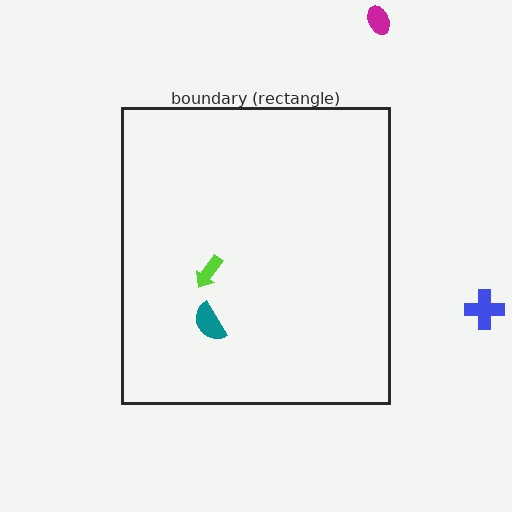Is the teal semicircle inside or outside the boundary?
Inside.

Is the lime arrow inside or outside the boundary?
Inside.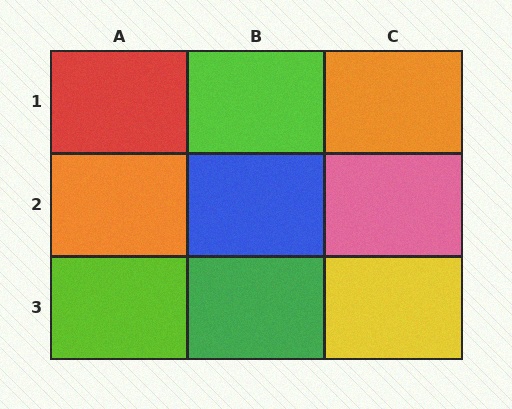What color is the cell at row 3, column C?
Yellow.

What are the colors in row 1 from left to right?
Red, lime, orange.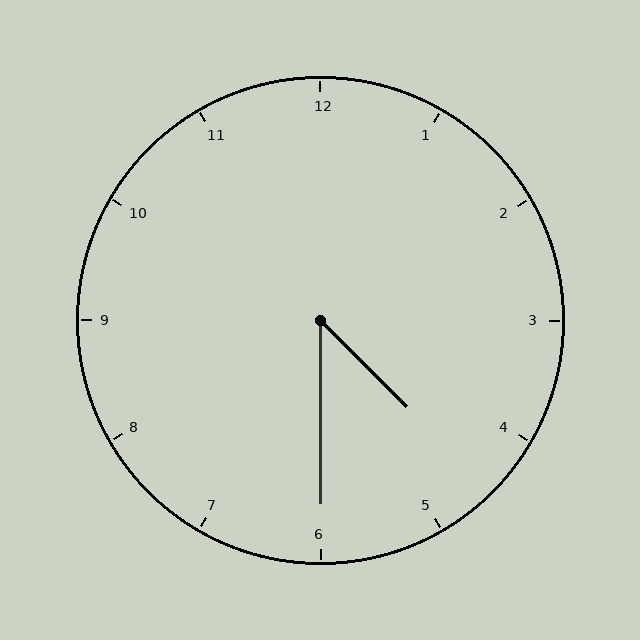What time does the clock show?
4:30.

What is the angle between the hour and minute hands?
Approximately 45 degrees.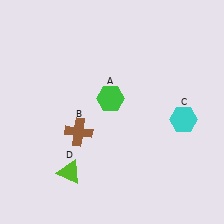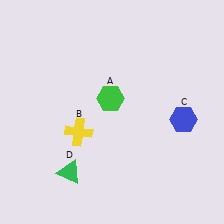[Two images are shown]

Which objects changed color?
B changed from brown to yellow. C changed from cyan to blue. D changed from lime to green.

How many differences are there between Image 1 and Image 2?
There are 3 differences between the two images.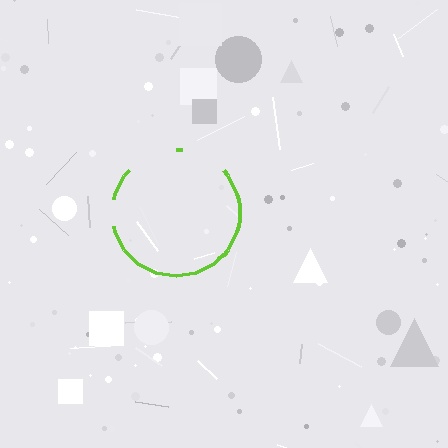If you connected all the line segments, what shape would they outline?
They would outline a circle.